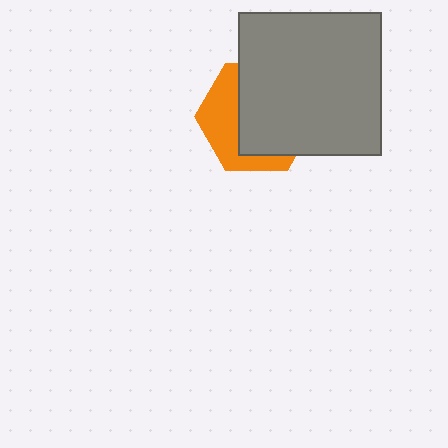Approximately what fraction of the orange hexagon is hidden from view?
Roughly 62% of the orange hexagon is hidden behind the gray square.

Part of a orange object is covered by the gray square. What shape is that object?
It is a hexagon.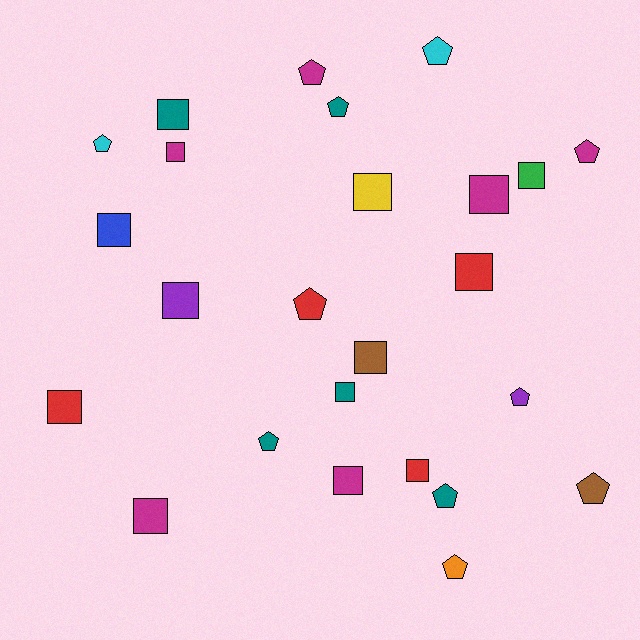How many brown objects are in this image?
There are 2 brown objects.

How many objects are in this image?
There are 25 objects.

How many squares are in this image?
There are 14 squares.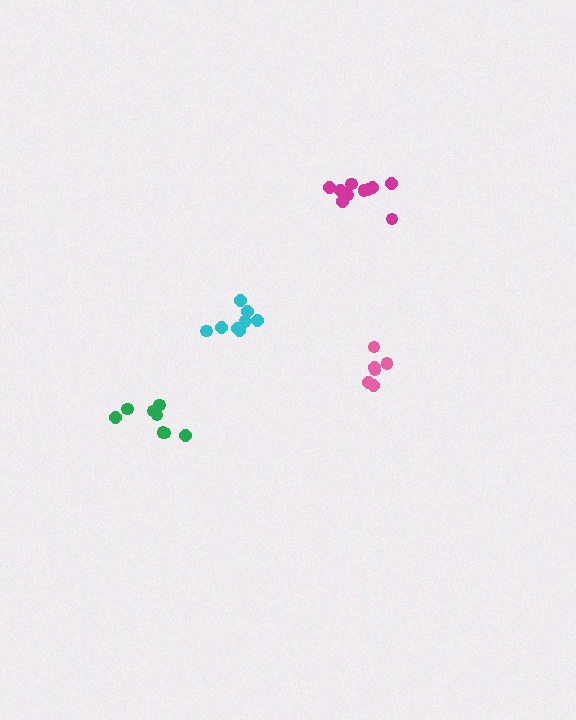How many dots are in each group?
Group 1: 6 dots, Group 2: 10 dots, Group 3: 8 dots, Group 4: 8 dots (32 total).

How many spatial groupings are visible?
There are 4 spatial groupings.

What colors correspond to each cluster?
The clusters are colored: pink, magenta, green, cyan.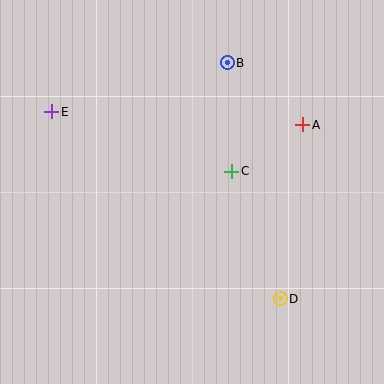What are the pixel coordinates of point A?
Point A is at (303, 125).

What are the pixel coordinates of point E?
Point E is at (52, 112).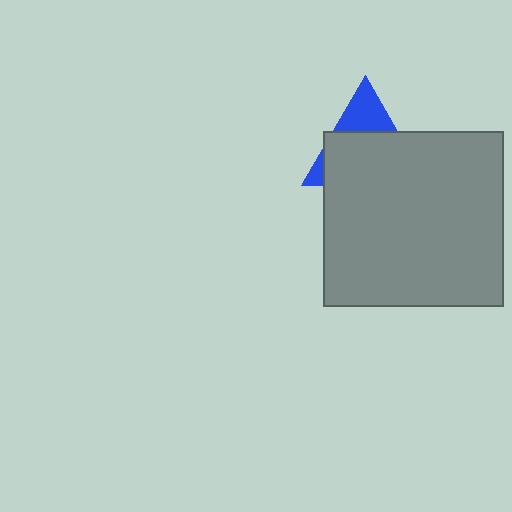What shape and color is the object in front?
The object in front is a gray rectangle.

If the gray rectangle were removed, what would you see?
You would see the complete blue triangle.